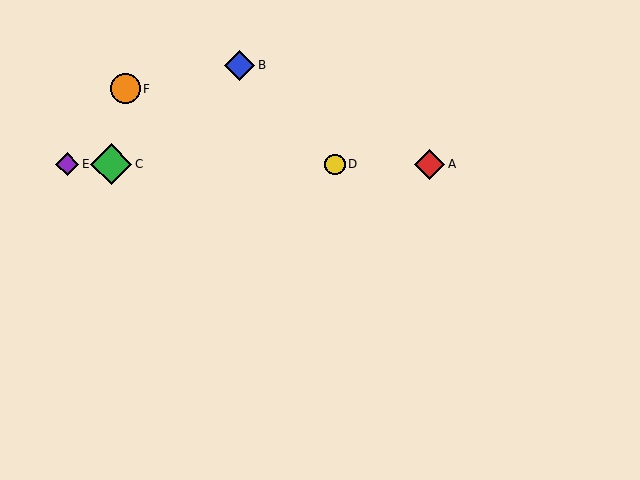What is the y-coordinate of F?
Object F is at y≈89.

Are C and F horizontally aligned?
No, C is at y≈164 and F is at y≈89.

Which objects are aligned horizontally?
Objects A, C, D, E are aligned horizontally.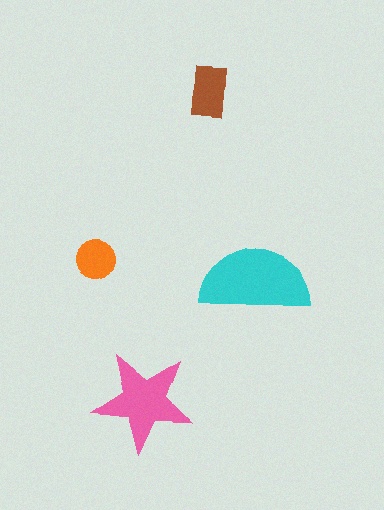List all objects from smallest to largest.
The orange circle, the brown rectangle, the pink star, the cyan semicircle.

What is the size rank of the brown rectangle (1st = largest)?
3rd.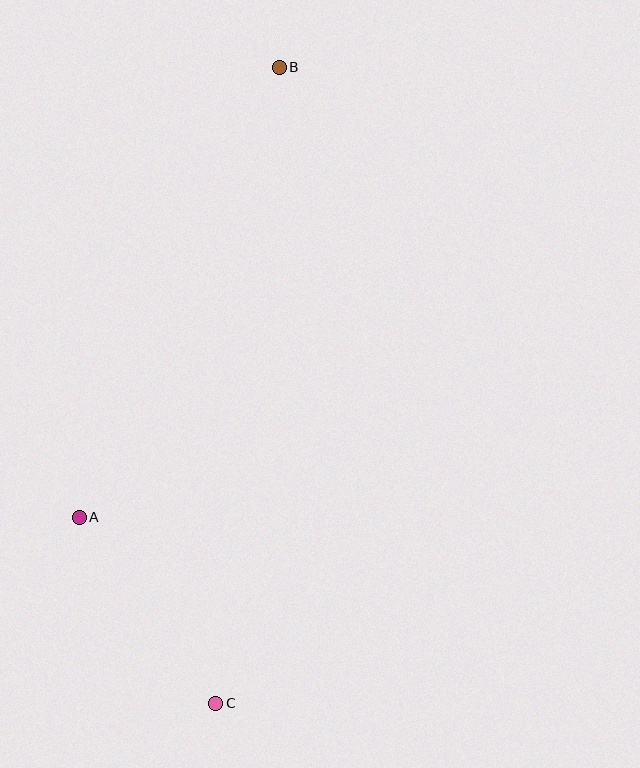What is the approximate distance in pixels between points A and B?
The distance between A and B is approximately 493 pixels.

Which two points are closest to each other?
Points A and C are closest to each other.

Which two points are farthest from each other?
Points B and C are farthest from each other.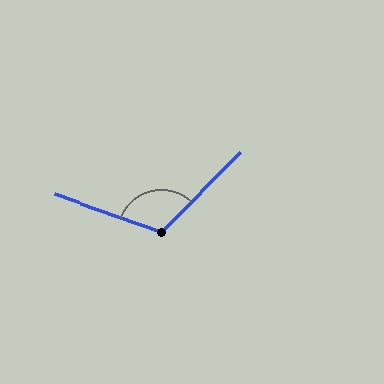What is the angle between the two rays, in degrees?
Approximately 115 degrees.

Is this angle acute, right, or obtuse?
It is obtuse.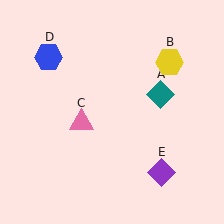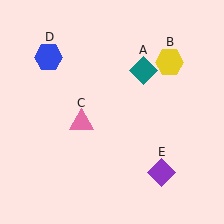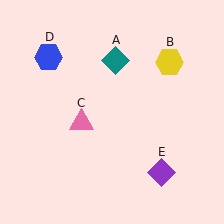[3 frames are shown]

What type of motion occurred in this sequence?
The teal diamond (object A) rotated counterclockwise around the center of the scene.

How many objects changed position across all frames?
1 object changed position: teal diamond (object A).